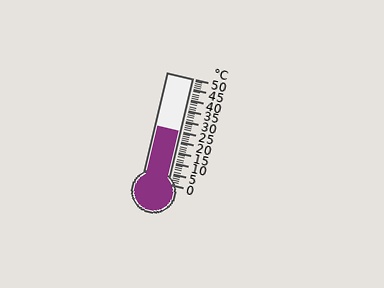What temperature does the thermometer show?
The thermometer shows approximately 25°C.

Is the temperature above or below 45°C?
The temperature is below 45°C.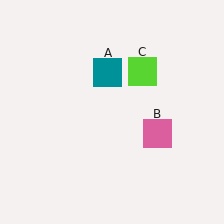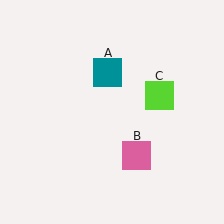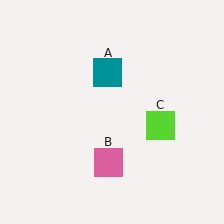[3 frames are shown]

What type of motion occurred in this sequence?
The pink square (object B), lime square (object C) rotated clockwise around the center of the scene.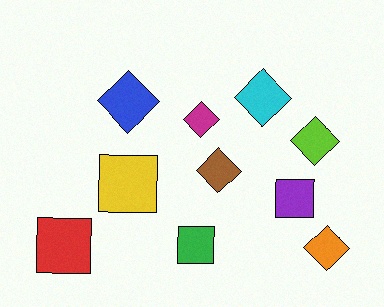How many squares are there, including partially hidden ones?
There are 4 squares.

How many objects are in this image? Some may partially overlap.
There are 10 objects.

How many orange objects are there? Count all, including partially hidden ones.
There is 1 orange object.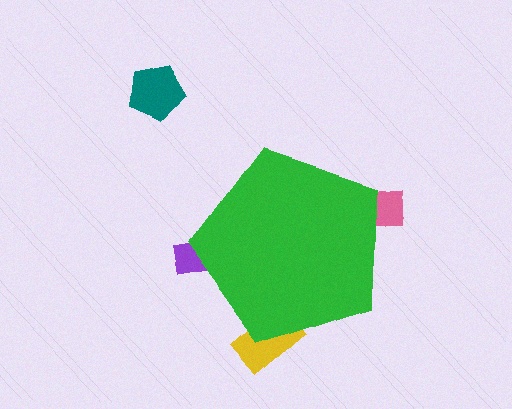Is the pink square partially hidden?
Yes, the pink square is partially hidden behind the green pentagon.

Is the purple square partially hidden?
Yes, the purple square is partially hidden behind the green pentagon.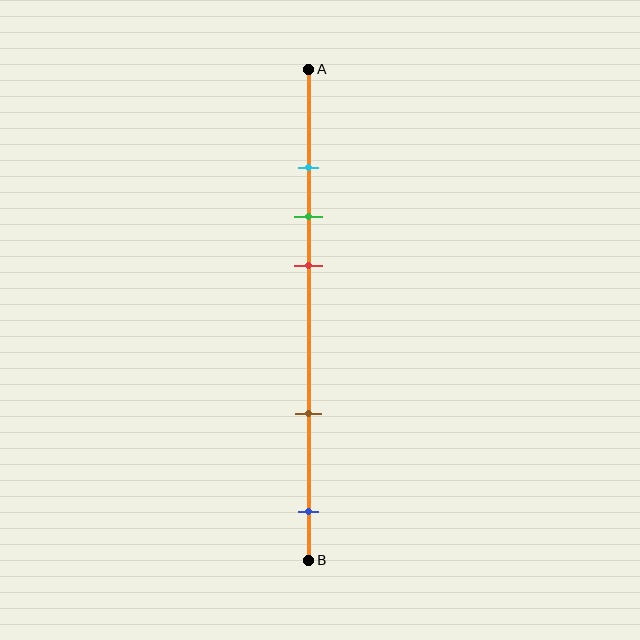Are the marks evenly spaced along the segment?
No, the marks are not evenly spaced.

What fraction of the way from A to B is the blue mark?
The blue mark is approximately 90% (0.9) of the way from A to B.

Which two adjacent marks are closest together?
The cyan and green marks are the closest adjacent pair.